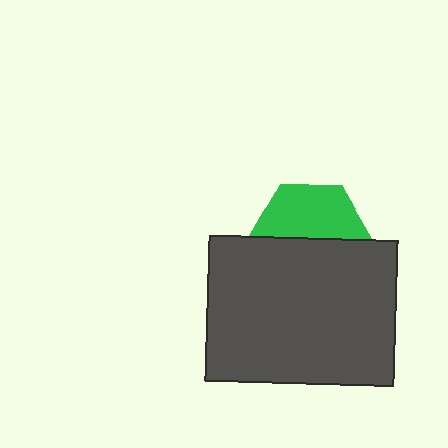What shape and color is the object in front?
The object in front is a dark gray rectangle.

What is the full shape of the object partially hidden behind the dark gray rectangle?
The partially hidden object is a green hexagon.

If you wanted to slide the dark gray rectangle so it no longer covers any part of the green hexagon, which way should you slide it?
Slide it down — that is the most direct way to separate the two shapes.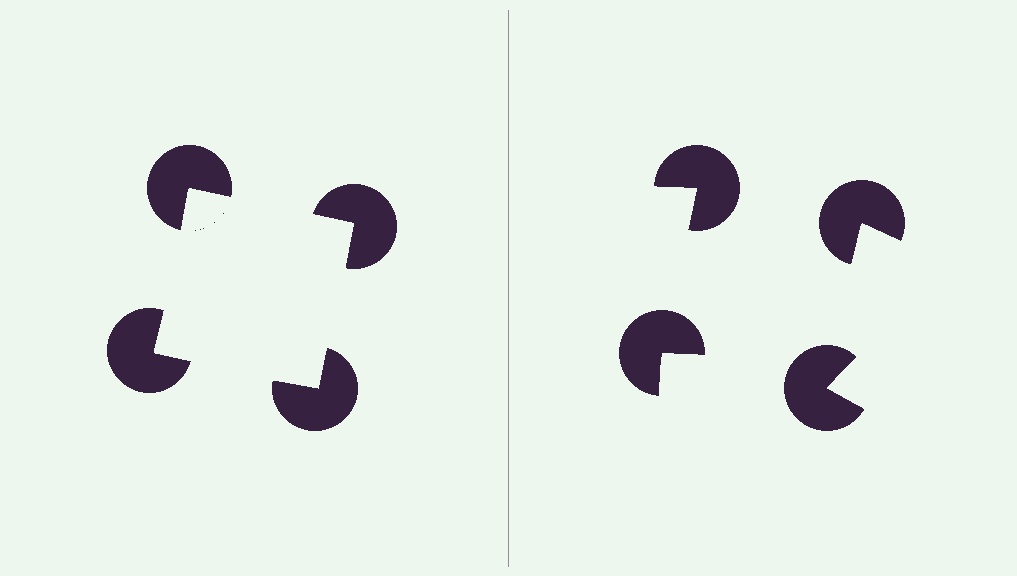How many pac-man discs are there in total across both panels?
8 — 4 on each side.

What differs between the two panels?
The pac-man discs are positioned identically on both sides; only the wedge orientations differ. On the left they align to a square; on the right they are misaligned.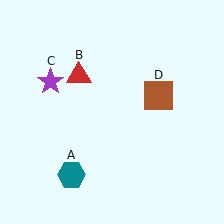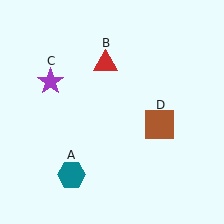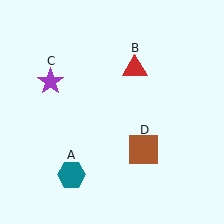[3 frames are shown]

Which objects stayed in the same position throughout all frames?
Teal hexagon (object A) and purple star (object C) remained stationary.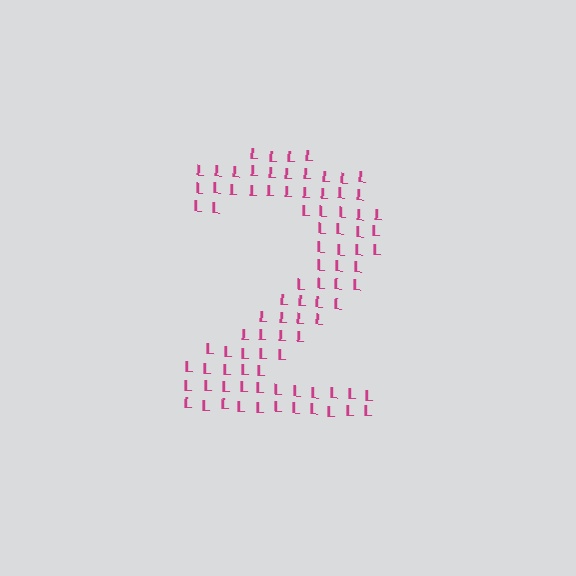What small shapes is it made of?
It is made of small letter L's.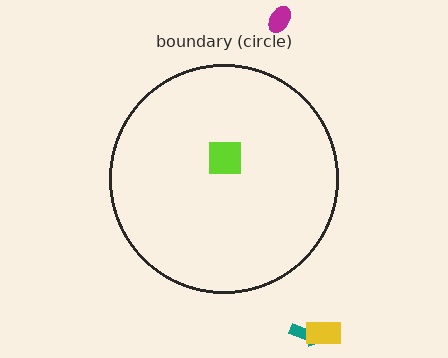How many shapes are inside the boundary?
1 inside, 3 outside.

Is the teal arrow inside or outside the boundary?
Outside.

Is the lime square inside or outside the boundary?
Inside.